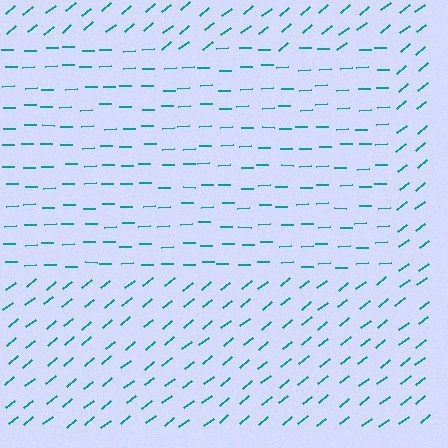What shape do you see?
I see a rectangle.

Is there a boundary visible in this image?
Yes, there is a texture boundary formed by a change in line orientation.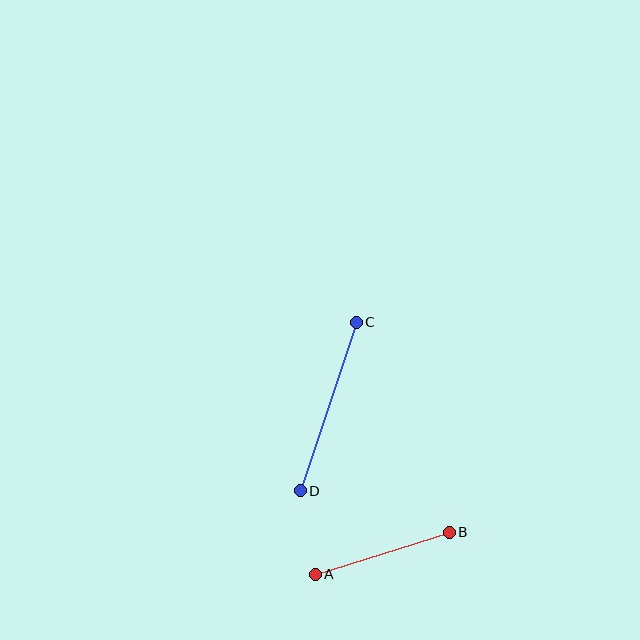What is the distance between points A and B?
The distance is approximately 141 pixels.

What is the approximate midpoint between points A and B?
The midpoint is at approximately (382, 553) pixels.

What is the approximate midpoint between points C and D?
The midpoint is at approximately (328, 406) pixels.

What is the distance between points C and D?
The distance is approximately 177 pixels.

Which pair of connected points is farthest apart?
Points C and D are farthest apart.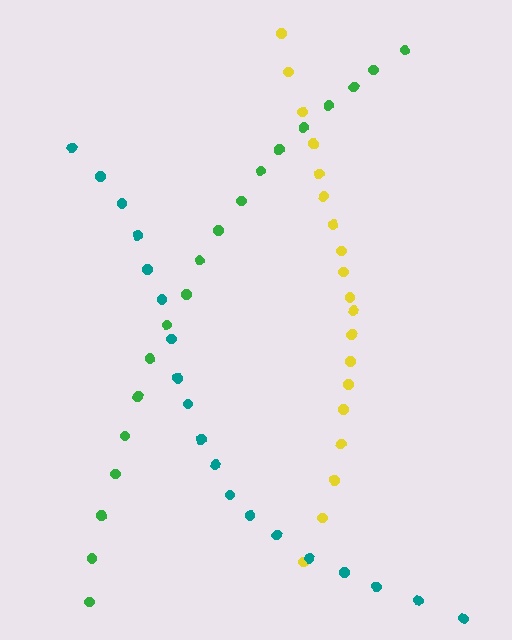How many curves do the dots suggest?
There are 3 distinct paths.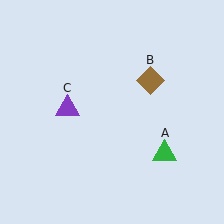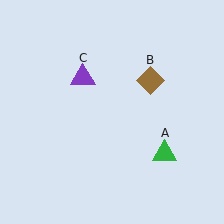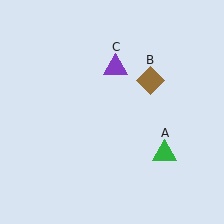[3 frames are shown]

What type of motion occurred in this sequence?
The purple triangle (object C) rotated clockwise around the center of the scene.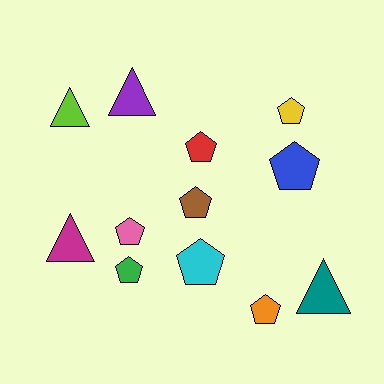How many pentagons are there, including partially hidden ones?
There are 8 pentagons.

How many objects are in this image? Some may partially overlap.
There are 12 objects.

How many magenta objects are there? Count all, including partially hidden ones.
There is 1 magenta object.